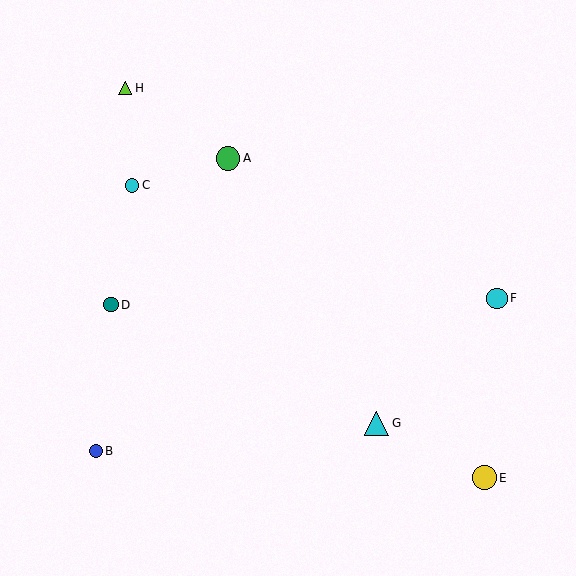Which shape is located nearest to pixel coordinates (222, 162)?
The green circle (labeled A) at (228, 158) is nearest to that location.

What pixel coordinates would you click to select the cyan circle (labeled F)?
Click at (497, 298) to select the cyan circle F.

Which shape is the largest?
The yellow circle (labeled E) is the largest.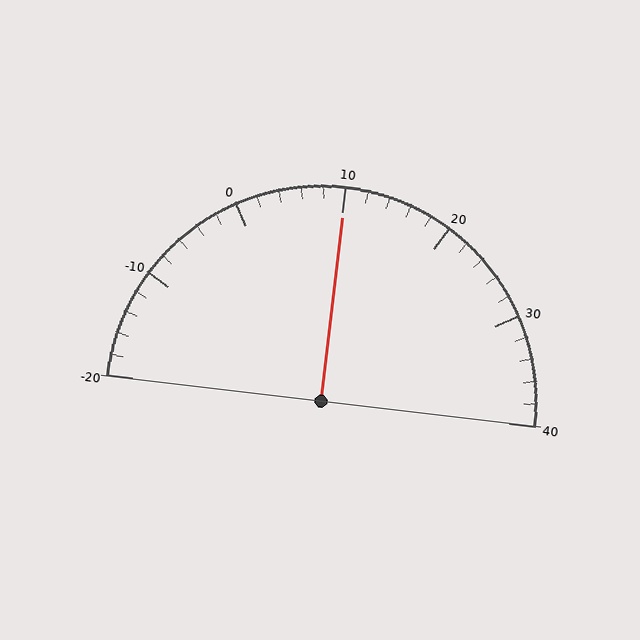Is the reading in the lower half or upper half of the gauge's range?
The reading is in the upper half of the range (-20 to 40).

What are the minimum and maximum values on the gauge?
The gauge ranges from -20 to 40.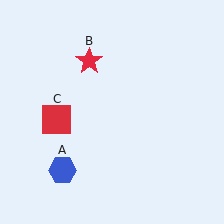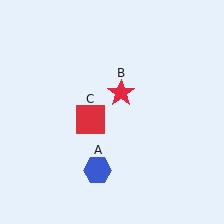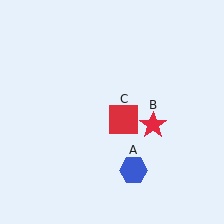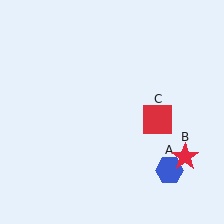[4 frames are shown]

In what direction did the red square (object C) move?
The red square (object C) moved right.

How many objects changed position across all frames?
3 objects changed position: blue hexagon (object A), red star (object B), red square (object C).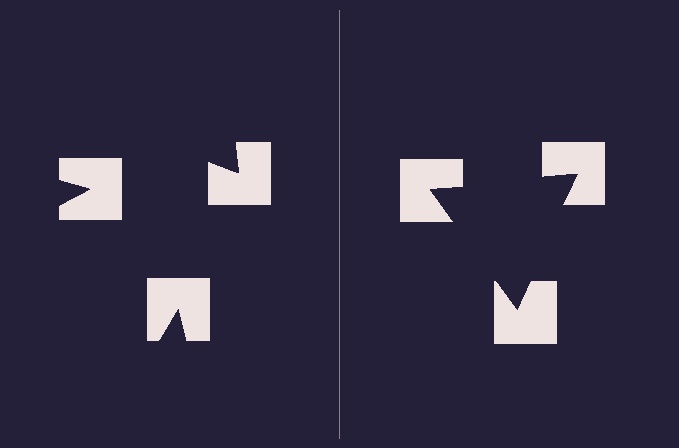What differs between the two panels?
The notched squares are positioned identically on both sides; only the wedge orientations differ. On the right they align to a triangle; on the left they are misaligned.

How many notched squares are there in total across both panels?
6 — 3 on each side.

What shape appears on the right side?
An illusory triangle.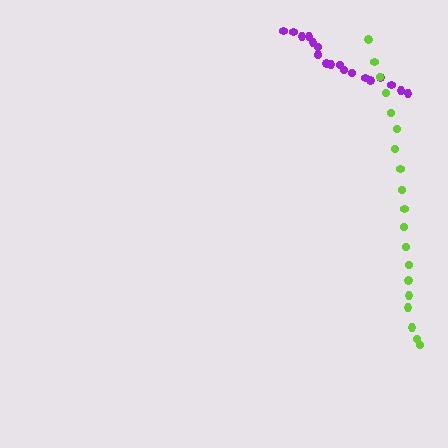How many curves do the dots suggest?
There are 2 distinct paths.